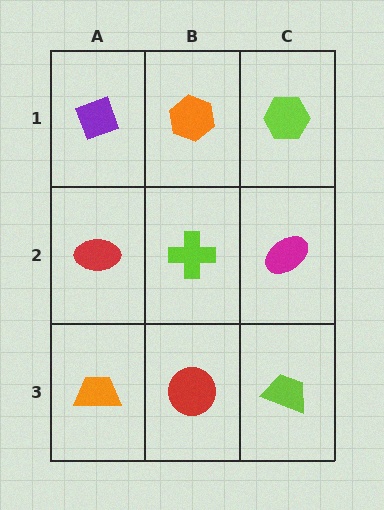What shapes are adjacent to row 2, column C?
A lime hexagon (row 1, column C), a lime trapezoid (row 3, column C), a lime cross (row 2, column B).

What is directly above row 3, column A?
A red ellipse.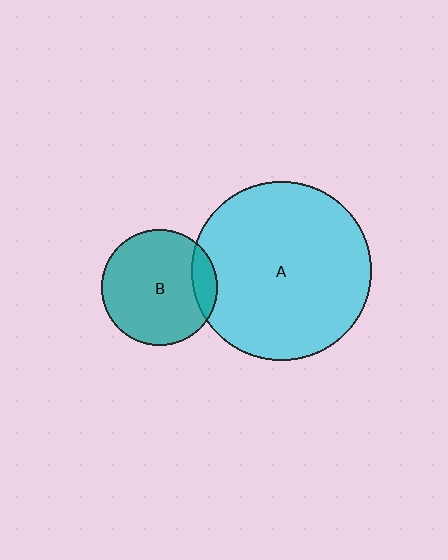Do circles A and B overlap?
Yes.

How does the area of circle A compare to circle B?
Approximately 2.4 times.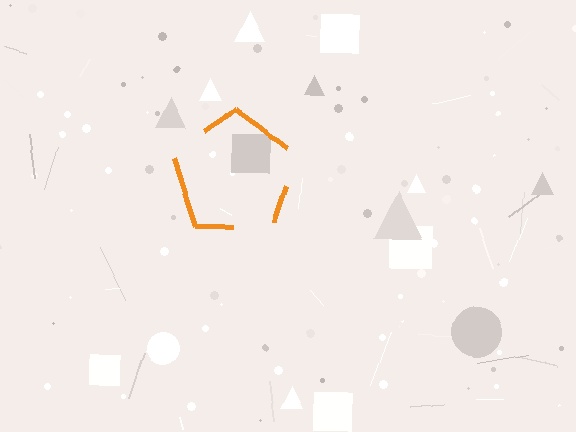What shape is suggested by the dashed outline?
The dashed outline suggests a pentagon.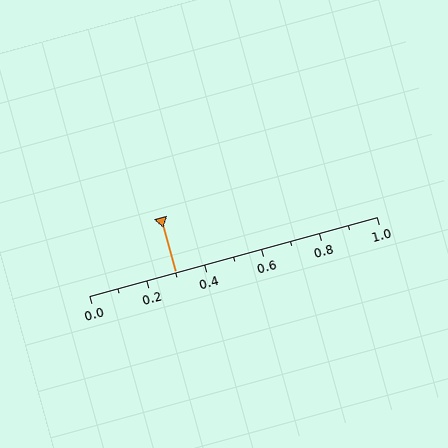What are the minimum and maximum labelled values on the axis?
The axis runs from 0.0 to 1.0.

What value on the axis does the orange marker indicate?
The marker indicates approximately 0.3.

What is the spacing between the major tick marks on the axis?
The major ticks are spaced 0.2 apart.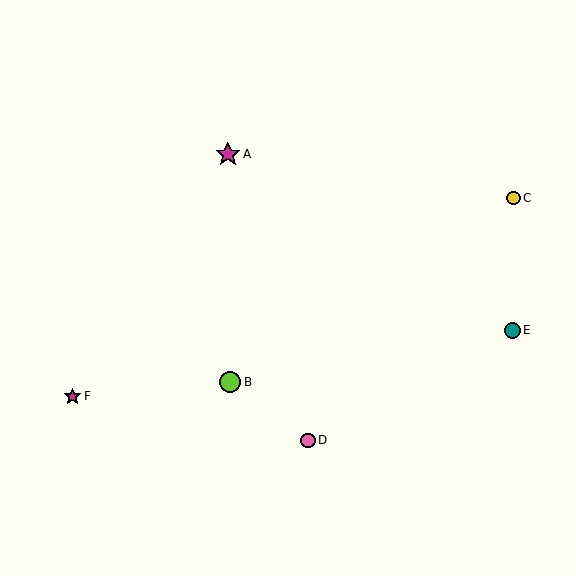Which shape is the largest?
The magenta star (labeled A) is the largest.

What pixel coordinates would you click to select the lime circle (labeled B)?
Click at (230, 382) to select the lime circle B.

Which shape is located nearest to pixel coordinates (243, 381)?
The lime circle (labeled B) at (230, 382) is nearest to that location.